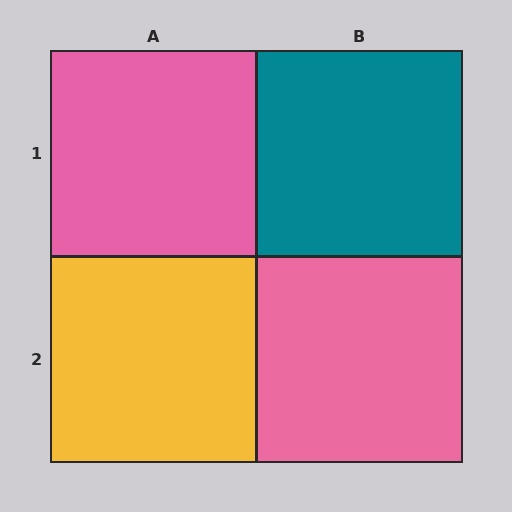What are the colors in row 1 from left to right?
Pink, teal.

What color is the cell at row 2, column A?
Yellow.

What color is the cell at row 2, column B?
Pink.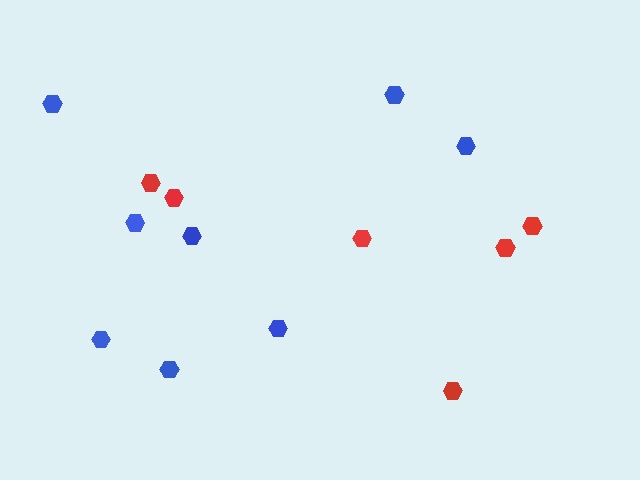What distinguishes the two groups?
There are 2 groups: one group of red hexagons (6) and one group of blue hexagons (8).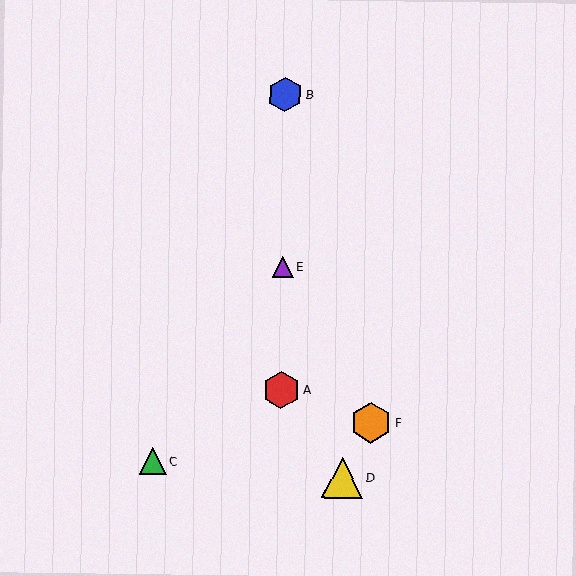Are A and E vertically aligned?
Yes, both are at x≈281.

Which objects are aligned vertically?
Objects A, B, E are aligned vertically.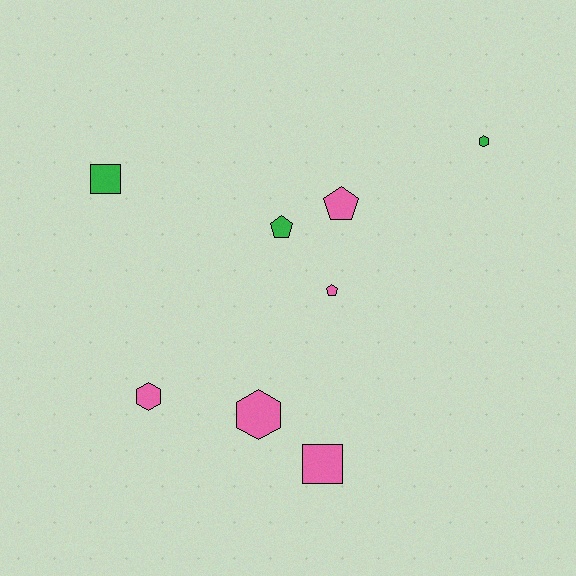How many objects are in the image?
There are 8 objects.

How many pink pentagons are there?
There are 2 pink pentagons.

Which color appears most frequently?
Pink, with 5 objects.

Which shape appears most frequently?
Hexagon, with 3 objects.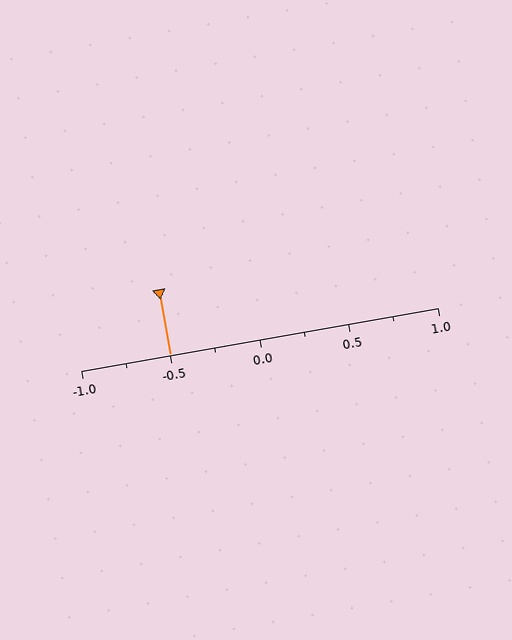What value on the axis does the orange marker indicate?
The marker indicates approximately -0.5.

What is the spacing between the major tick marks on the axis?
The major ticks are spaced 0.5 apart.